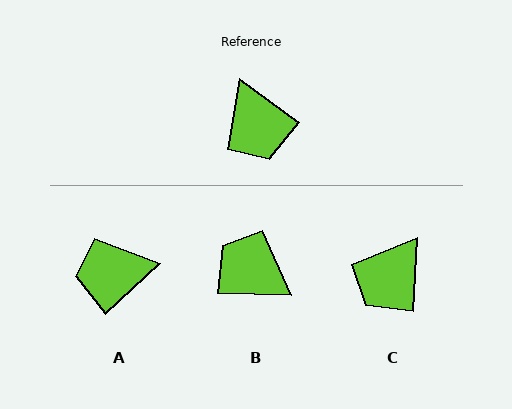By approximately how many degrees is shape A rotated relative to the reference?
Approximately 102 degrees clockwise.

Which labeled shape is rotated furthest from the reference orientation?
B, about 146 degrees away.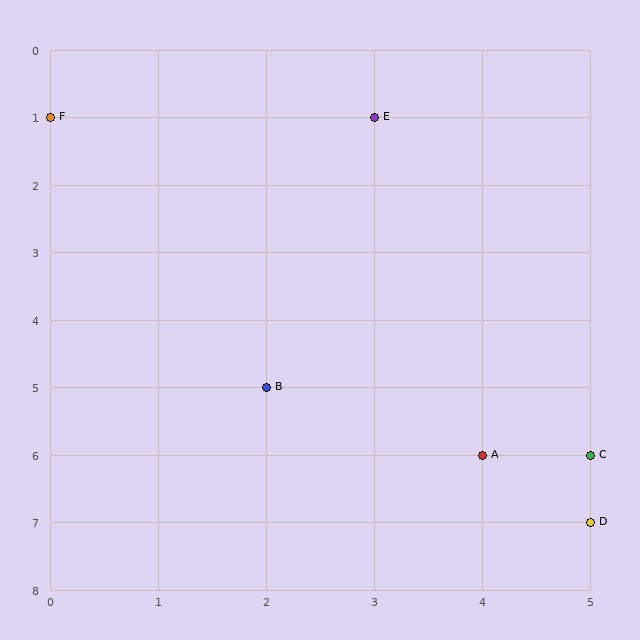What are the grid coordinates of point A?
Point A is at grid coordinates (4, 6).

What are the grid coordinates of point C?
Point C is at grid coordinates (5, 6).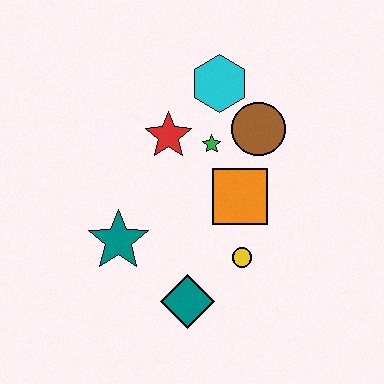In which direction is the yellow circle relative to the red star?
The yellow circle is below the red star.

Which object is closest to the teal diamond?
The yellow circle is closest to the teal diamond.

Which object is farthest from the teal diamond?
The cyan hexagon is farthest from the teal diamond.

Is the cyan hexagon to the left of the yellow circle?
Yes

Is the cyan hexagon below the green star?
No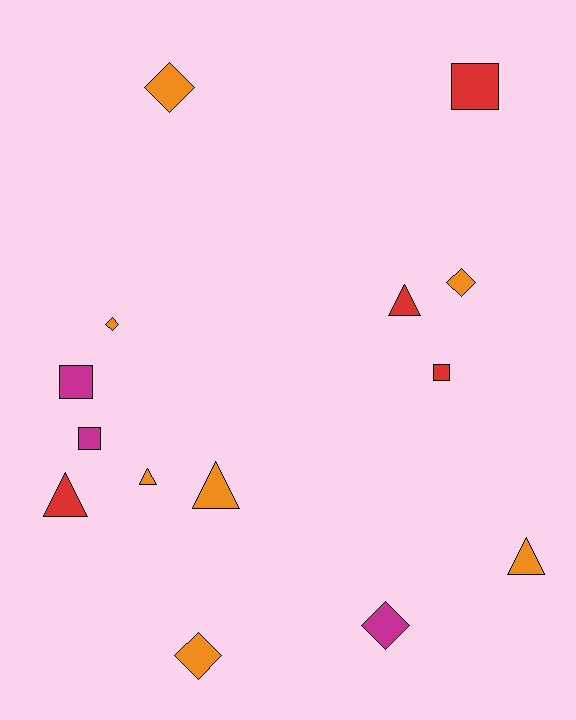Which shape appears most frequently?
Triangle, with 5 objects.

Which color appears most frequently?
Orange, with 7 objects.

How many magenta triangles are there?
There are no magenta triangles.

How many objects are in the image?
There are 14 objects.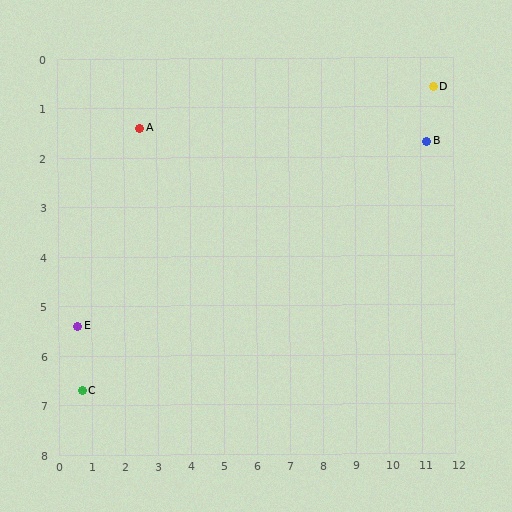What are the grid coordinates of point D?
Point D is at approximately (11.4, 0.6).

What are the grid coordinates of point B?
Point B is at approximately (11.2, 1.7).